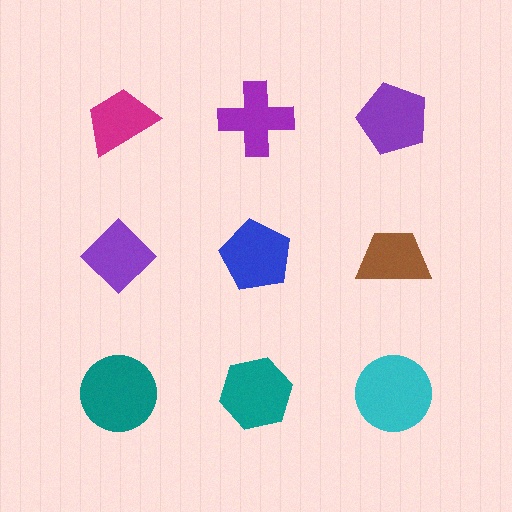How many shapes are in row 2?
3 shapes.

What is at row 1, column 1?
A magenta trapezoid.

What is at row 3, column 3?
A cyan circle.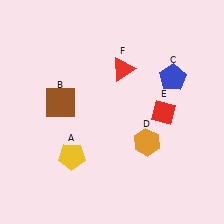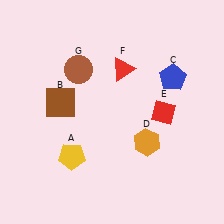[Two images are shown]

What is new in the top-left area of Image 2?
A brown circle (G) was added in the top-left area of Image 2.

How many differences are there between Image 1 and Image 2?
There is 1 difference between the two images.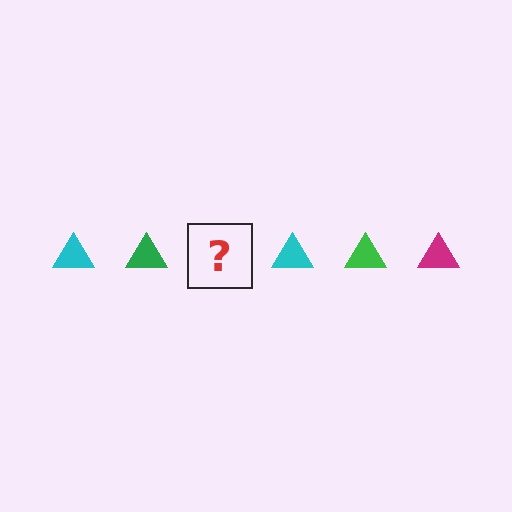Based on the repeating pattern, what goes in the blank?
The blank should be a magenta triangle.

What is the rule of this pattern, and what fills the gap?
The rule is that the pattern cycles through cyan, green, magenta triangles. The gap should be filled with a magenta triangle.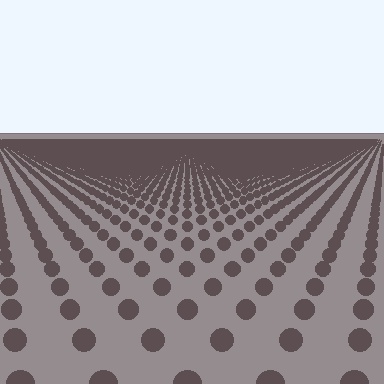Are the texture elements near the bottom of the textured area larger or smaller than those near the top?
Larger. Near the bottom, elements are closer to the viewer and appear at a bigger on-screen size.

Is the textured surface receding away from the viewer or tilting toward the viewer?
The surface is receding away from the viewer. Texture elements get smaller and denser toward the top.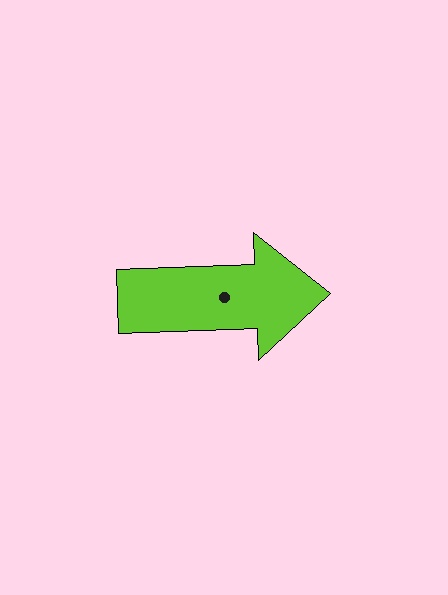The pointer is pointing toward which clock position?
Roughly 3 o'clock.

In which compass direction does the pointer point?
East.